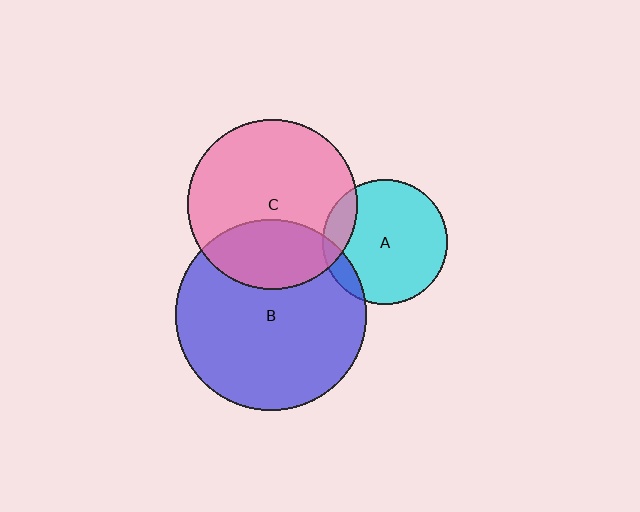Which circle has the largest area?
Circle B (blue).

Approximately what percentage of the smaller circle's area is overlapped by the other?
Approximately 30%.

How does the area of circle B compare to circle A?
Approximately 2.3 times.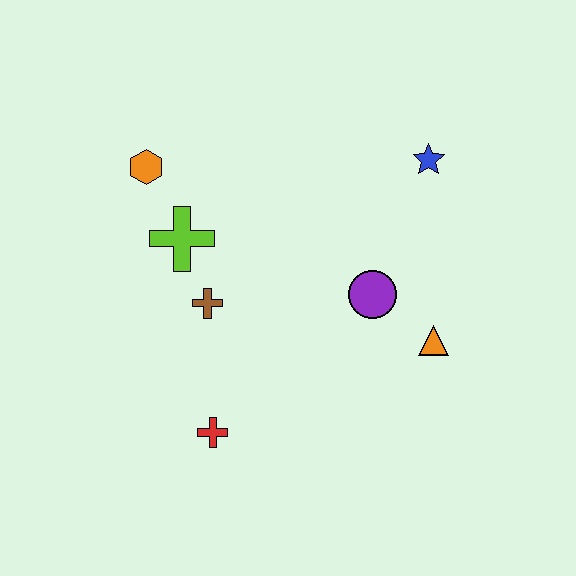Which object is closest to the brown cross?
The lime cross is closest to the brown cross.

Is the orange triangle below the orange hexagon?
Yes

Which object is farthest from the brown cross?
The blue star is farthest from the brown cross.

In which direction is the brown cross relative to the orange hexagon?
The brown cross is below the orange hexagon.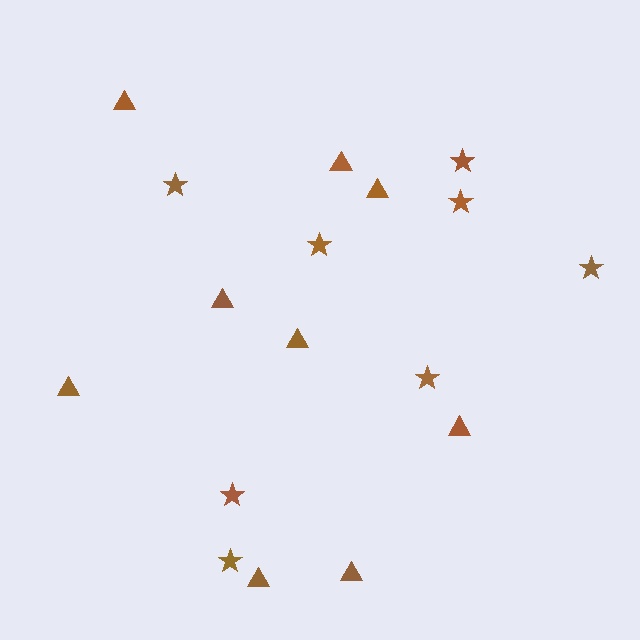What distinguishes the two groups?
There are 2 groups: one group of stars (8) and one group of triangles (9).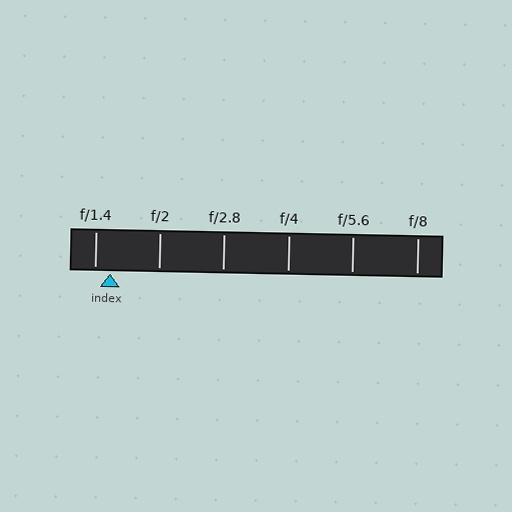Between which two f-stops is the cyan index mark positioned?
The index mark is between f/1.4 and f/2.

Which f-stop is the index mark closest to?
The index mark is closest to f/1.4.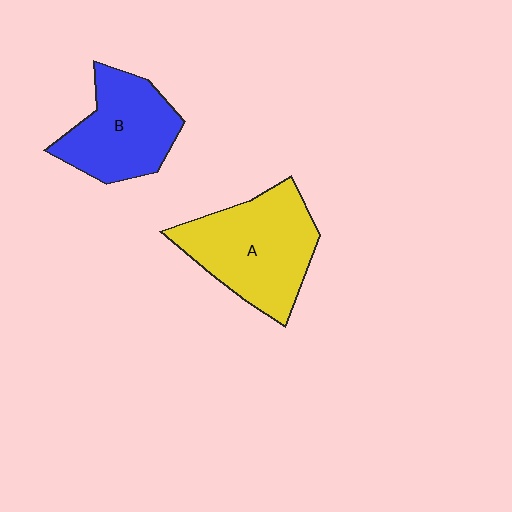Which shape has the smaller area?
Shape B (blue).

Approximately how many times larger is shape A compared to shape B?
Approximately 1.3 times.